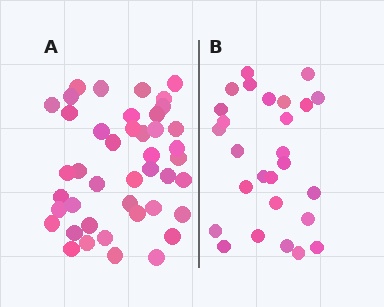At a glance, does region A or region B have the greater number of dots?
Region A (the left region) has more dots.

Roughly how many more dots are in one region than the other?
Region A has approximately 15 more dots than region B.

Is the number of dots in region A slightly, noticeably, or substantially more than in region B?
Region A has substantially more. The ratio is roughly 1.6 to 1.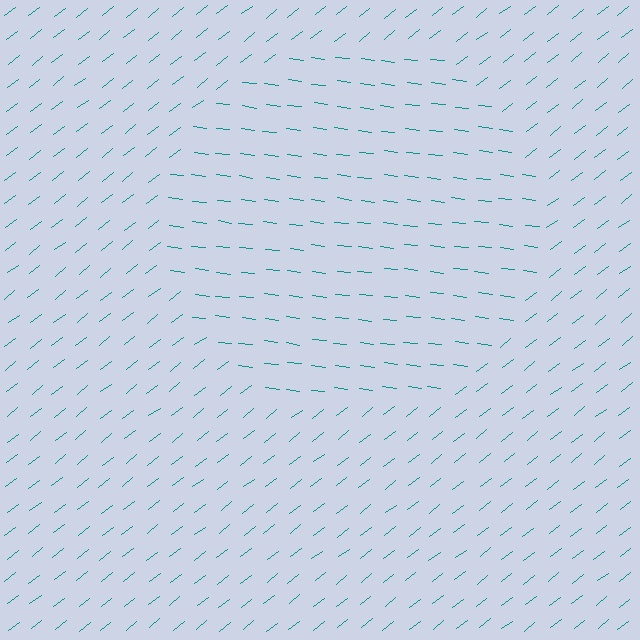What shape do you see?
I see a circle.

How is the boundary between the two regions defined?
The boundary is defined purely by a change in line orientation (approximately 45 degrees difference). All lines are the same color and thickness.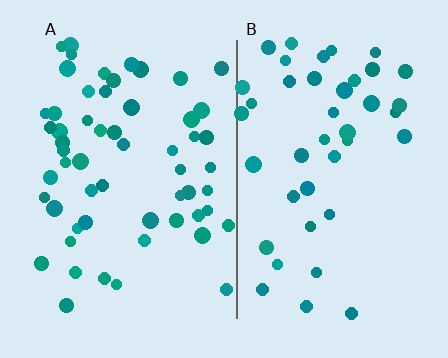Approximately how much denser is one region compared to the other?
Approximately 1.4× — region A over region B.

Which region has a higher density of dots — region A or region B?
A (the left).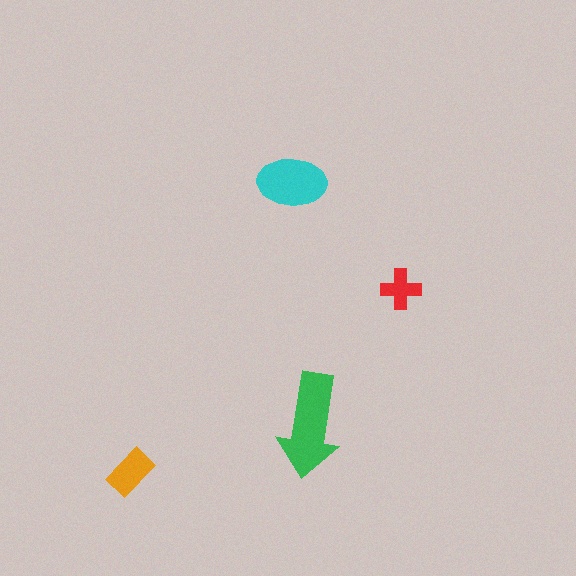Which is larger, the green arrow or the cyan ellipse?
The green arrow.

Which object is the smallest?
The red cross.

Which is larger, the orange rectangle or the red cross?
The orange rectangle.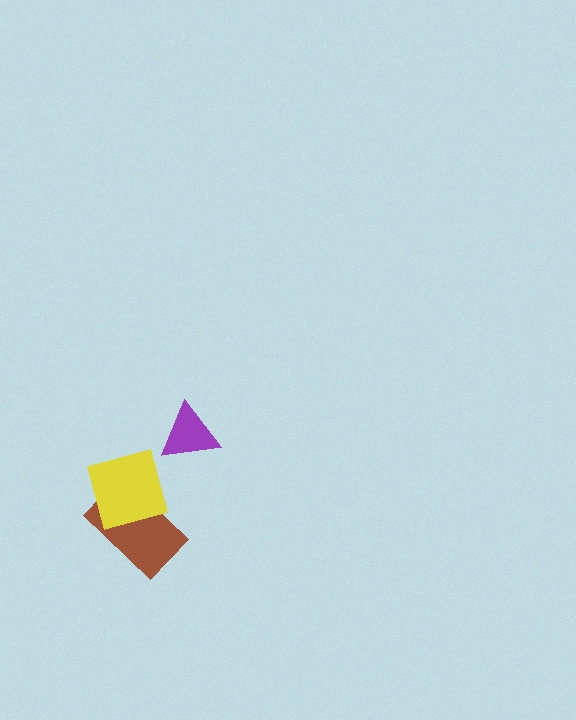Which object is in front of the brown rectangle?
The yellow square is in front of the brown rectangle.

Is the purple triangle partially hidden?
No, no other shape covers it.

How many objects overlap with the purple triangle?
0 objects overlap with the purple triangle.